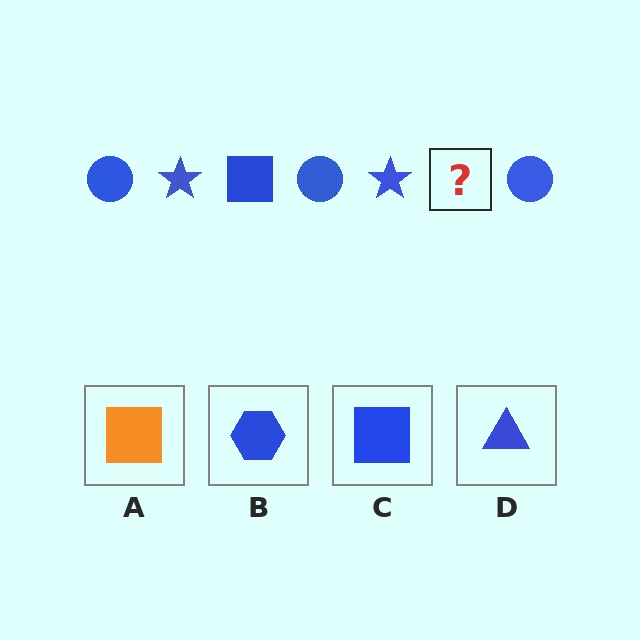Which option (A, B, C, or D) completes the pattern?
C.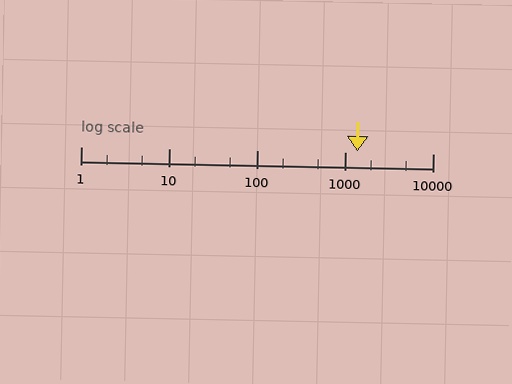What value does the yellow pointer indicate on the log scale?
The pointer indicates approximately 1400.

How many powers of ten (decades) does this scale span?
The scale spans 4 decades, from 1 to 10000.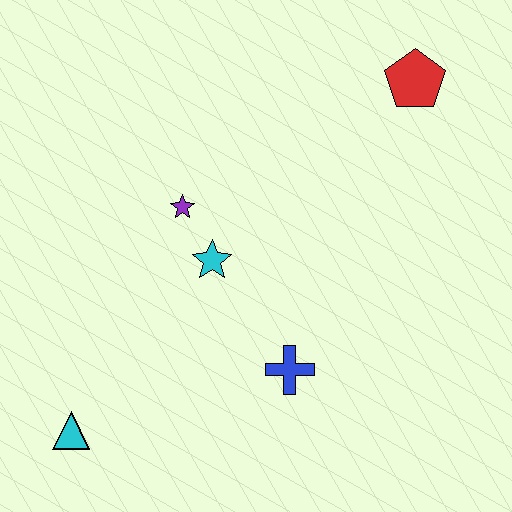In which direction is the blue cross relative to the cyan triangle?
The blue cross is to the right of the cyan triangle.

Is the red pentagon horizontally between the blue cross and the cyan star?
No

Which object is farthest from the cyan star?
The red pentagon is farthest from the cyan star.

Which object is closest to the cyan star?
The purple star is closest to the cyan star.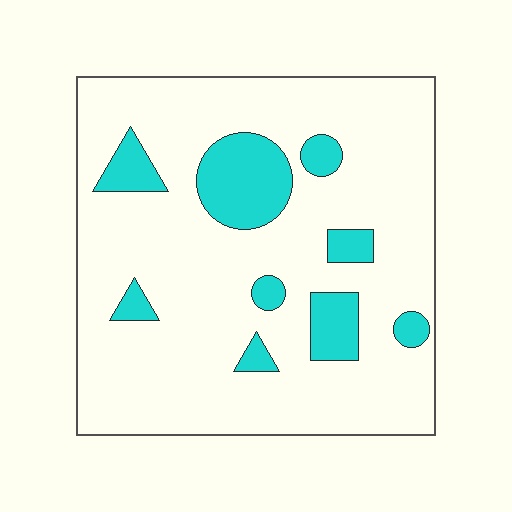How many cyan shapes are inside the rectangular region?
9.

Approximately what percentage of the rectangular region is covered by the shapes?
Approximately 15%.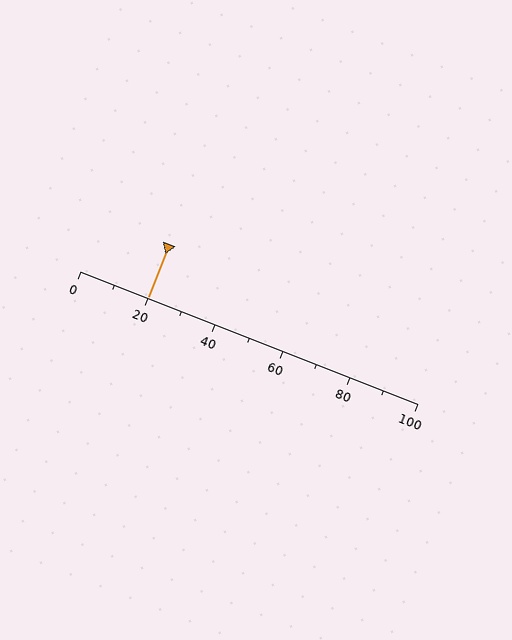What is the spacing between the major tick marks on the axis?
The major ticks are spaced 20 apart.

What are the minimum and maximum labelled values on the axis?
The axis runs from 0 to 100.